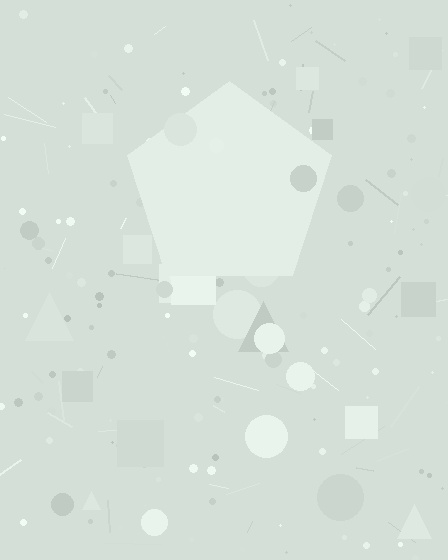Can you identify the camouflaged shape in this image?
The camouflaged shape is a pentagon.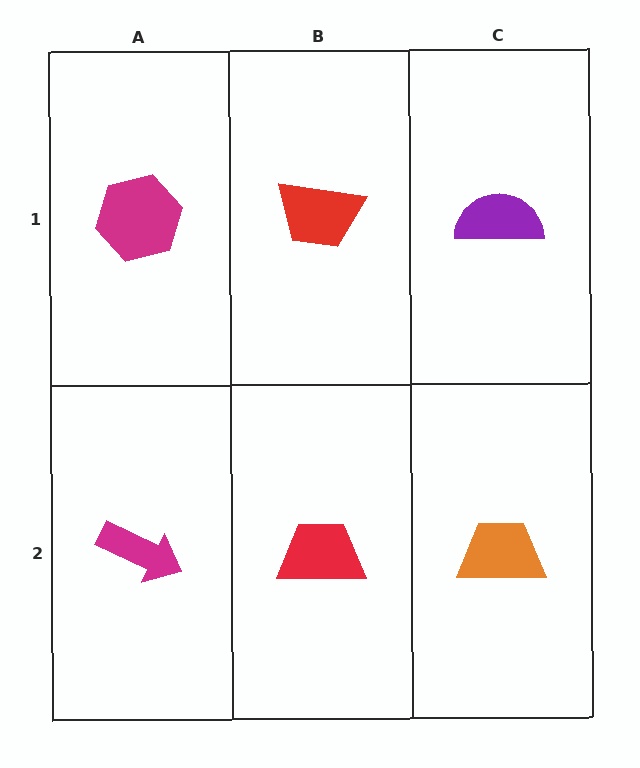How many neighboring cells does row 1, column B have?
3.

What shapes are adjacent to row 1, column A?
A magenta arrow (row 2, column A), a red trapezoid (row 1, column B).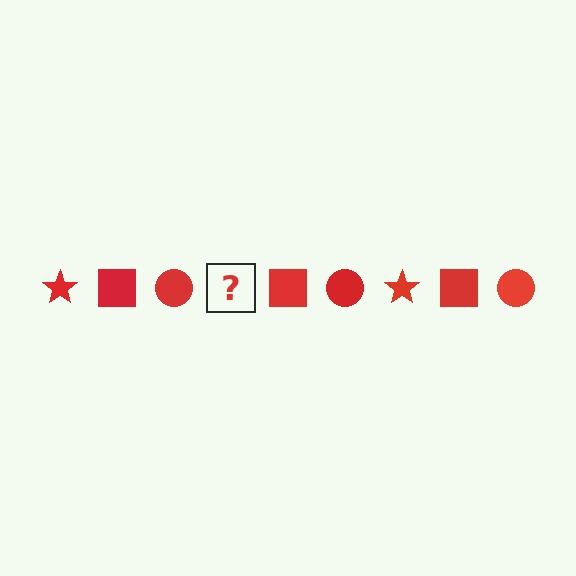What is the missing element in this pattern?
The missing element is a red star.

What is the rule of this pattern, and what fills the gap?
The rule is that the pattern cycles through star, square, circle shapes in red. The gap should be filled with a red star.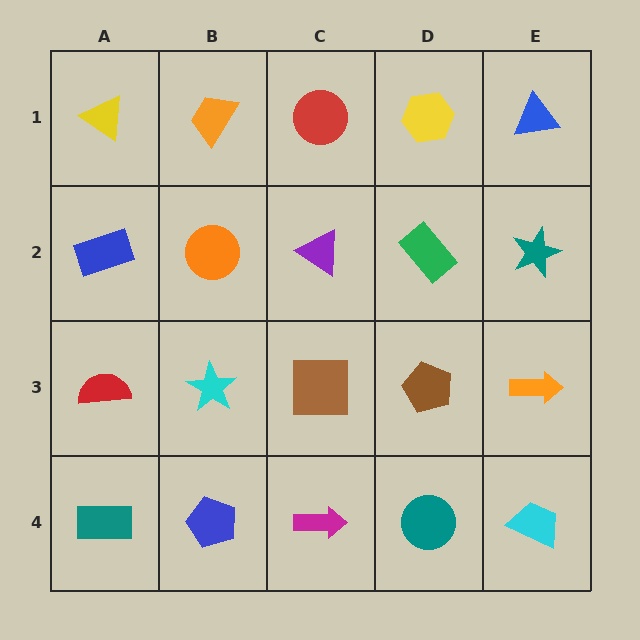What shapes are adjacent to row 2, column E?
A blue triangle (row 1, column E), an orange arrow (row 3, column E), a green rectangle (row 2, column D).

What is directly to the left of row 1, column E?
A yellow hexagon.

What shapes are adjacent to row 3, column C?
A purple triangle (row 2, column C), a magenta arrow (row 4, column C), a cyan star (row 3, column B), a brown pentagon (row 3, column D).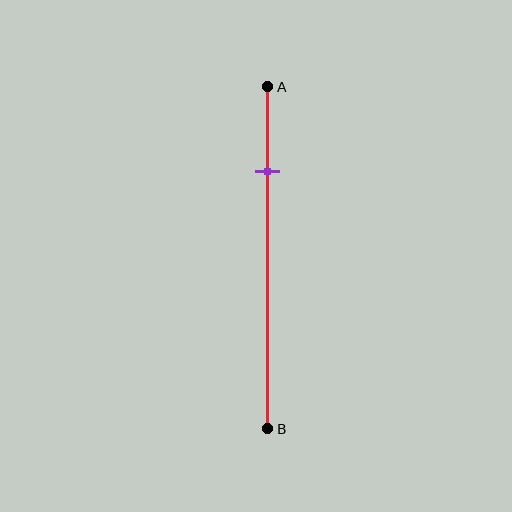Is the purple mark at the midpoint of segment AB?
No, the mark is at about 25% from A, not at the 50% midpoint.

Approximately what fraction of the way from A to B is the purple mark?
The purple mark is approximately 25% of the way from A to B.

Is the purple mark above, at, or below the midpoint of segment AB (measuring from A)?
The purple mark is above the midpoint of segment AB.